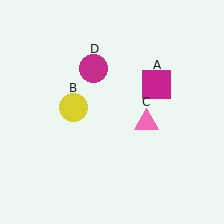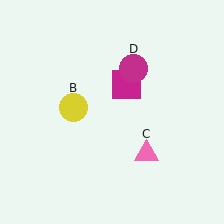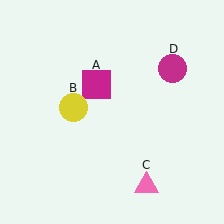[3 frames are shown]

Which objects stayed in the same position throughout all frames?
Yellow circle (object B) remained stationary.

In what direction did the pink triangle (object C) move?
The pink triangle (object C) moved down.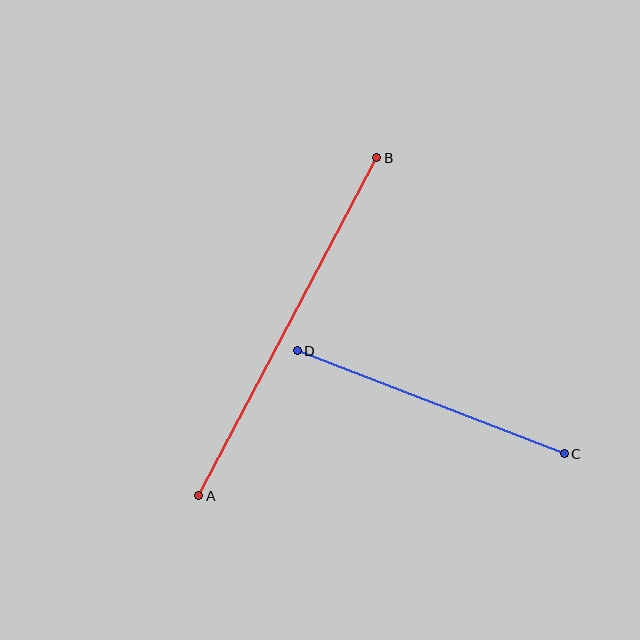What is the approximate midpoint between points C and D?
The midpoint is at approximately (431, 402) pixels.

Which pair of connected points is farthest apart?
Points A and B are farthest apart.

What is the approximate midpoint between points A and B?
The midpoint is at approximately (288, 327) pixels.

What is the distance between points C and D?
The distance is approximately 286 pixels.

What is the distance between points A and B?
The distance is approximately 382 pixels.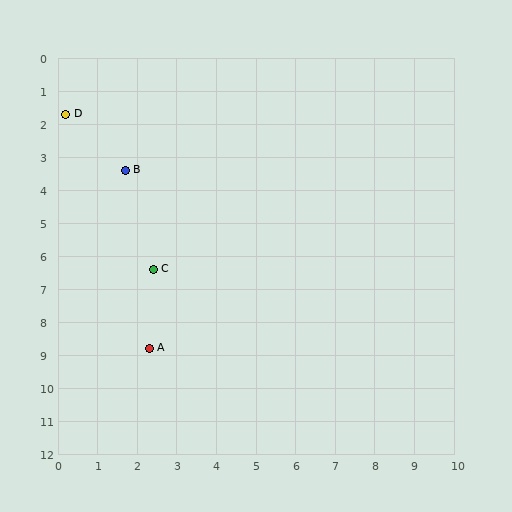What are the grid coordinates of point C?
Point C is at approximately (2.4, 6.4).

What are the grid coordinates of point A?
Point A is at approximately (2.3, 8.8).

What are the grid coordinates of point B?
Point B is at approximately (1.7, 3.4).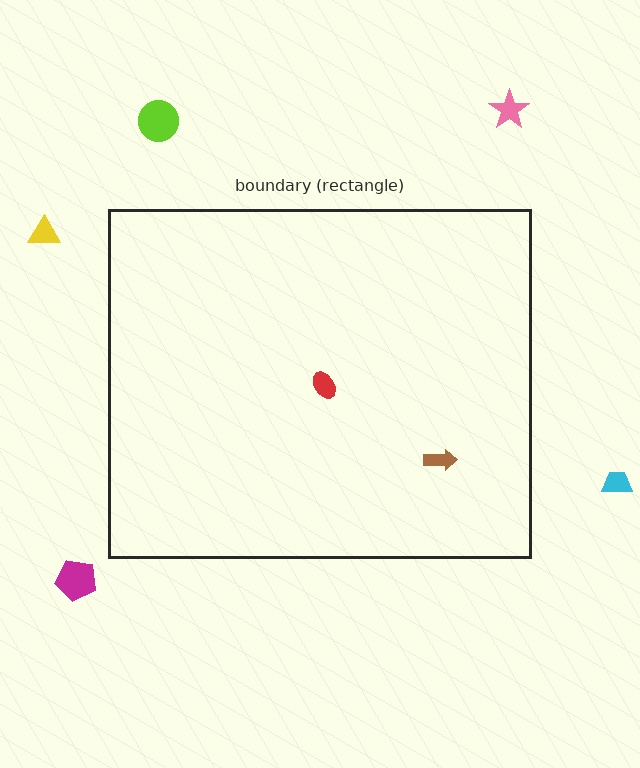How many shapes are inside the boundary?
2 inside, 5 outside.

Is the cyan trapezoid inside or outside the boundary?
Outside.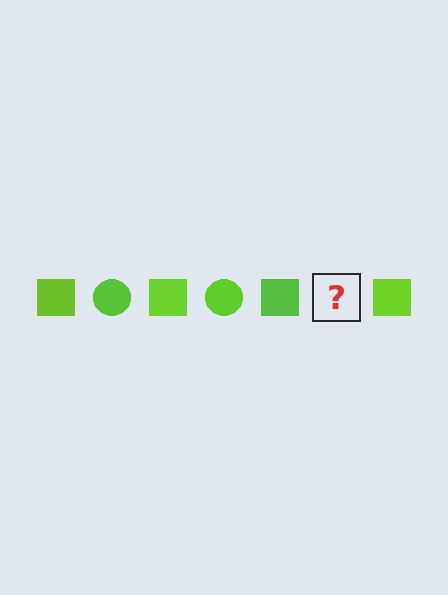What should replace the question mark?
The question mark should be replaced with a lime circle.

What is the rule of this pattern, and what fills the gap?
The rule is that the pattern cycles through square, circle shapes in lime. The gap should be filled with a lime circle.